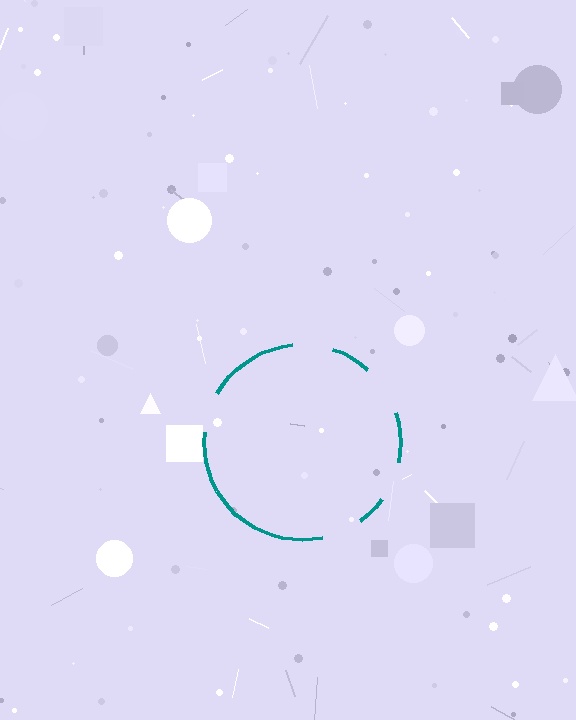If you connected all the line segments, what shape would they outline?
They would outline a circle.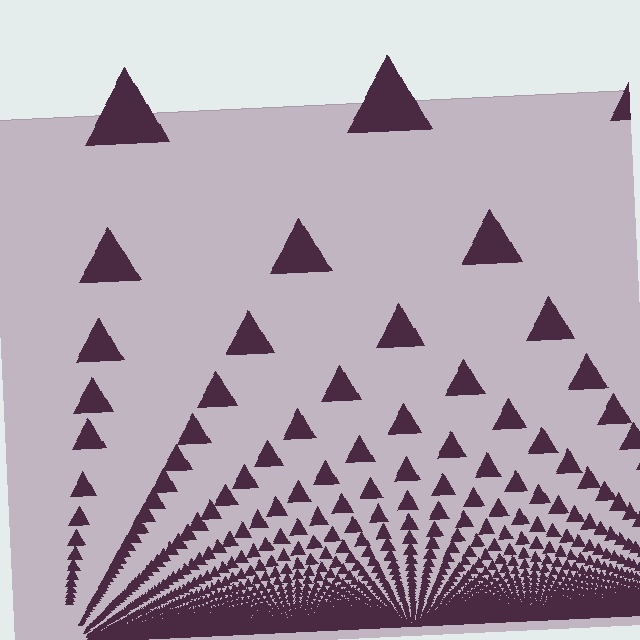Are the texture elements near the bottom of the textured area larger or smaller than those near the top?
Smaller. The gradient is inverted — elements near the bottom are smaller and denser.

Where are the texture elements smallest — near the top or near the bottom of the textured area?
Near the bottom.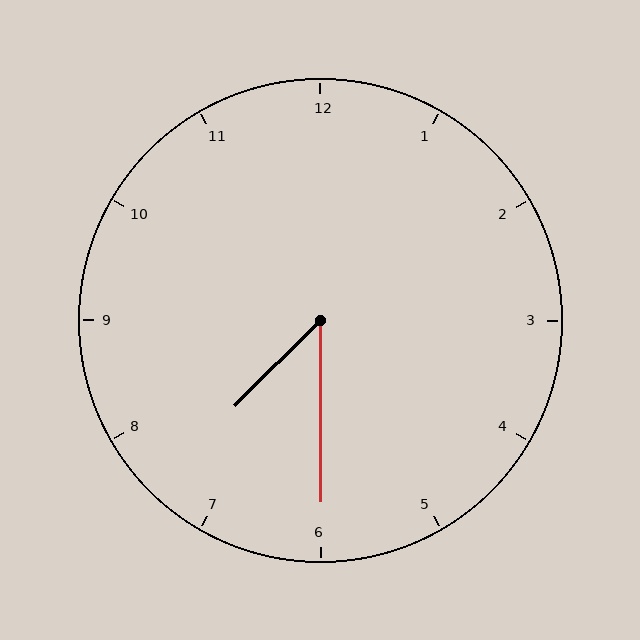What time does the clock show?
7:30.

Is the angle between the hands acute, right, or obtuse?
It is acute.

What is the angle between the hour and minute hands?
Approximately 45 degrees.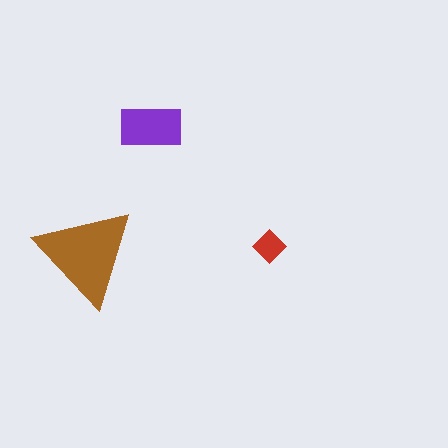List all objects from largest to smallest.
The brown triangle, the purple rectangle, the red diamond.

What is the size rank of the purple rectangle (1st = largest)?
2nd.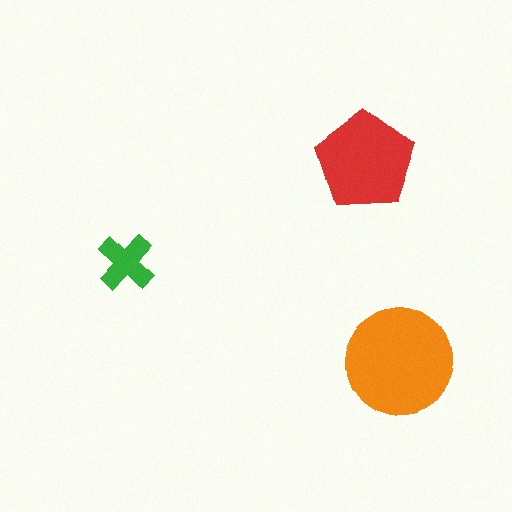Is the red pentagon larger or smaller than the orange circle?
Smaller.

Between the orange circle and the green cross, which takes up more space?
The orange circle.